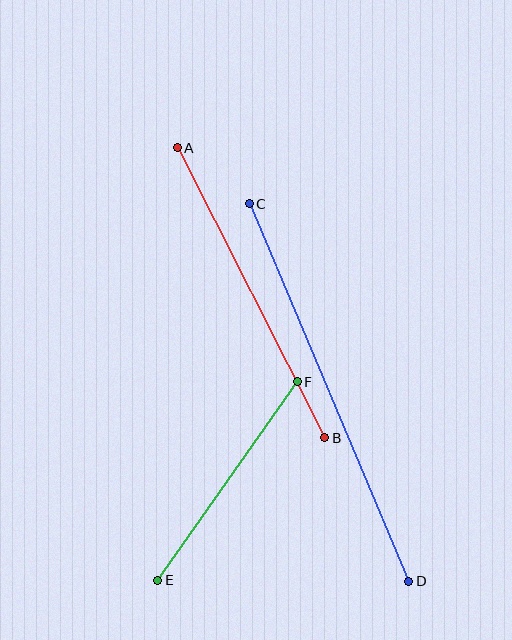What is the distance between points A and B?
The distance is approximately 325 pixels.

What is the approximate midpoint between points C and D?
The midpoint is at approximately (329, 393) pixels.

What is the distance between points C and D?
The distance is approximately 410 pixels.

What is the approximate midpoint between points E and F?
The midpoint is at approximately (227, 481) pixels.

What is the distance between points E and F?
The distance is approximately 243 pixels.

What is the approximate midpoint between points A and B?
The midpoint is at approximately (251, 293) pixels.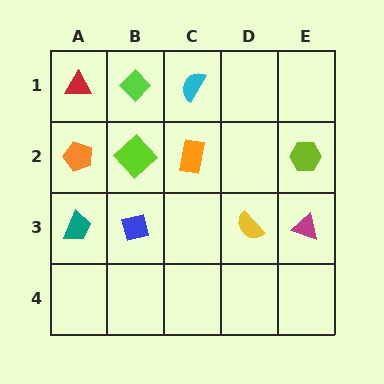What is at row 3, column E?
A magenta triangle.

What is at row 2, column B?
A lime diamond.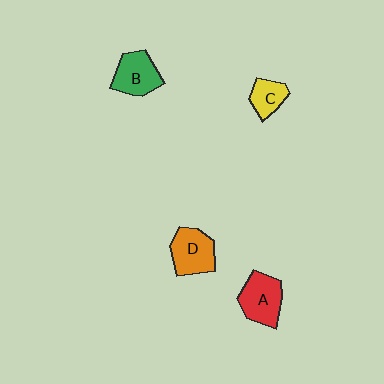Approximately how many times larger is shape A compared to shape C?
Approximately 1.6 times.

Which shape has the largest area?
Shape A (red).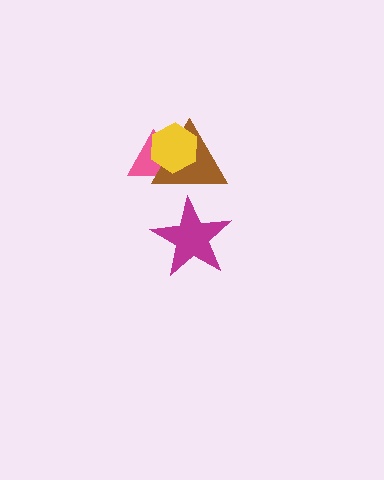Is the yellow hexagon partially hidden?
No, no other shape covers it.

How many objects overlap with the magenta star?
1 object overlaps with the magenta star.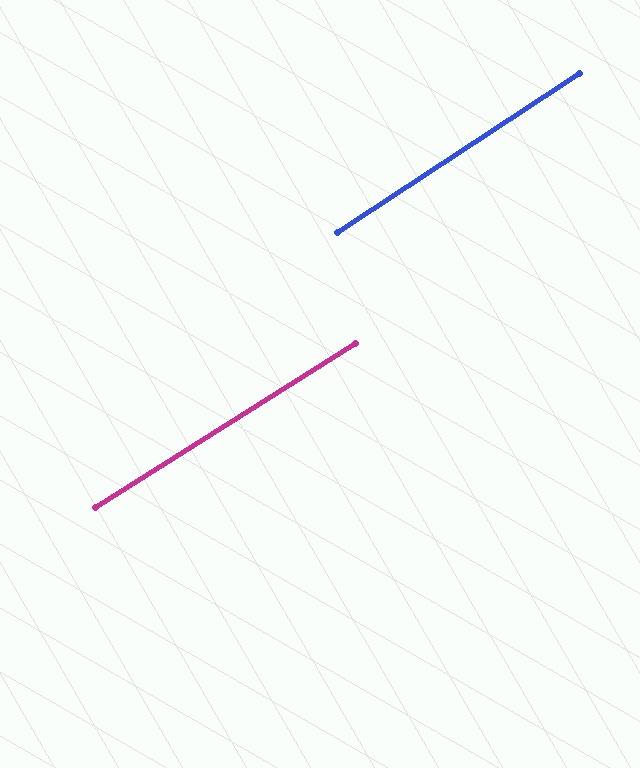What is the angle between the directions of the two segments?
Approximately 1 degree.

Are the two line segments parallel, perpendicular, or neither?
Parallel — their directions differ by only 0.9°.